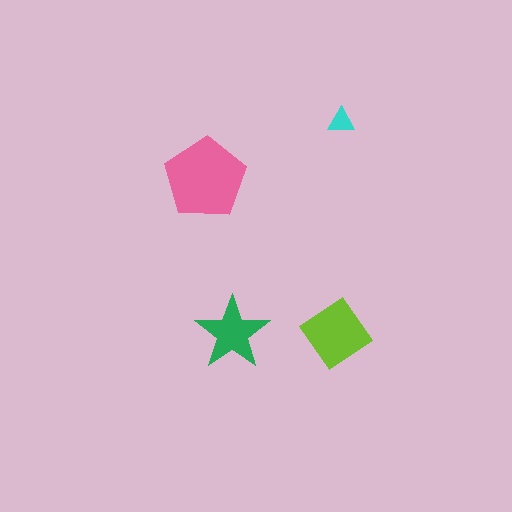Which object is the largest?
The pink pentagon.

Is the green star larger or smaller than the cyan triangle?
Larger.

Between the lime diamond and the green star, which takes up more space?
The lime diamond.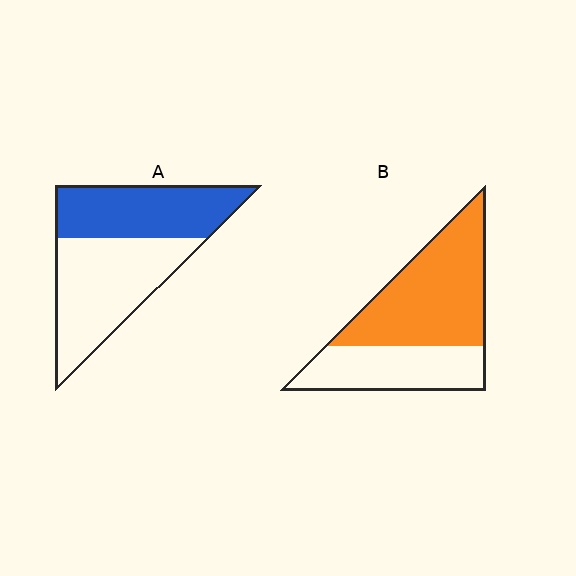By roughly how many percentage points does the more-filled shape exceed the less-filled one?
By roughly 15 percentage points (B over A).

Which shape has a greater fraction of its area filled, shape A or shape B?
Shape B.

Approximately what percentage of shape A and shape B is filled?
A is approximately 45% and B is approximately 60%.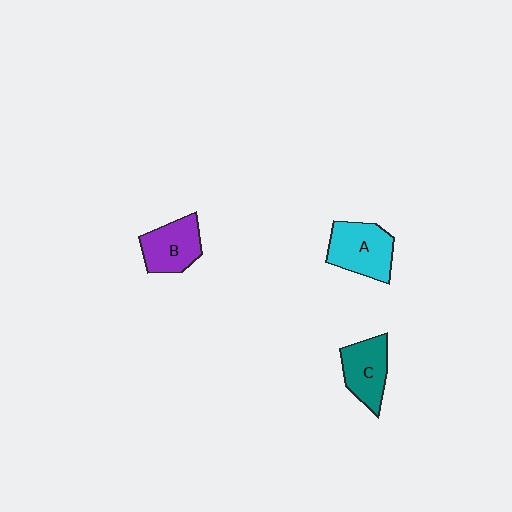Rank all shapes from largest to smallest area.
From largest to smallest: A (cyan), C (teal), B (purple).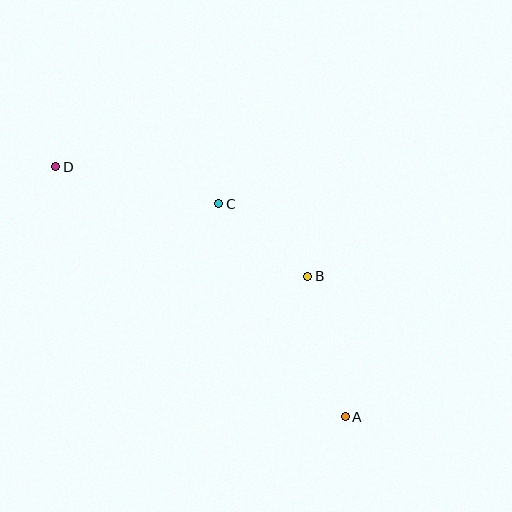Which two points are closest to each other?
Points B and C are closest to each other.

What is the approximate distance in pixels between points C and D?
The distance between C and D is approximately 167 pixels.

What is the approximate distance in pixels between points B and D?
The distance between B and D is approximately 275 pixels.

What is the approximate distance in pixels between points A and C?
The distance between A and C is approximately 248 pixels.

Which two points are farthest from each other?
Points A and D are farthest from each other.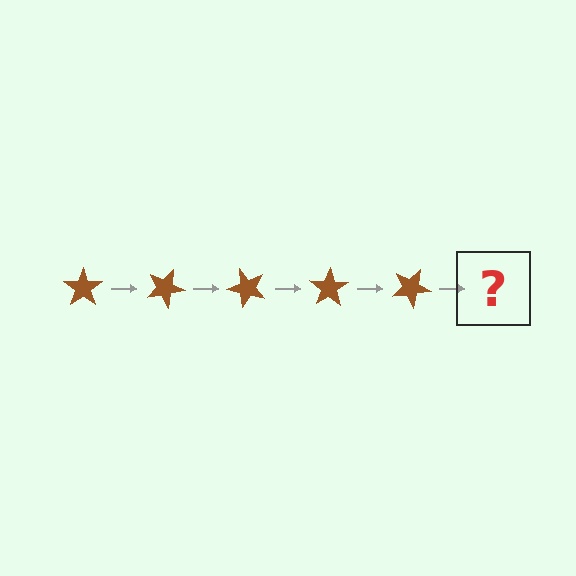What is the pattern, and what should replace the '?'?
The pattern is that the star rotates 25 degrees each step. The '?' should be a brown star rotated 125 degrees.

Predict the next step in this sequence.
The next step is a brown star rotated 125 degrees.